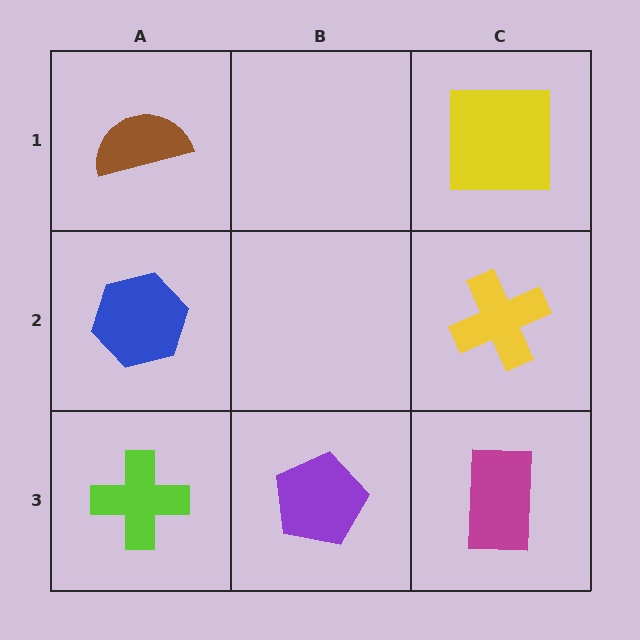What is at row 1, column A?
A brown semicircle.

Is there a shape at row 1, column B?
No, that cell is empty.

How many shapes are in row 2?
2 shapes.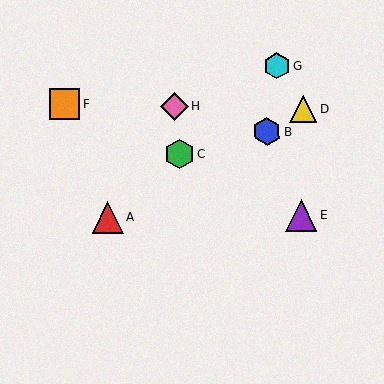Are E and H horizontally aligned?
No, E is at y≈215 and H is at y≈107.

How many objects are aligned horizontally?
2 objects (A, E) are aligned horizontally.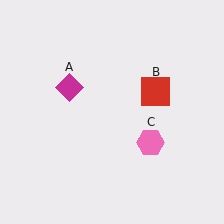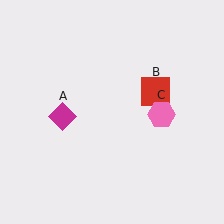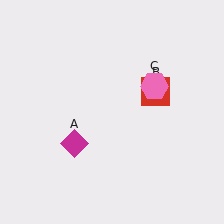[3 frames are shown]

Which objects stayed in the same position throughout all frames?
Red square (object B) remained stationary.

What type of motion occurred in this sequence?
The magenta diamond (object A), pink hexagon (object C) rotated counterclockwise around the center of the scene.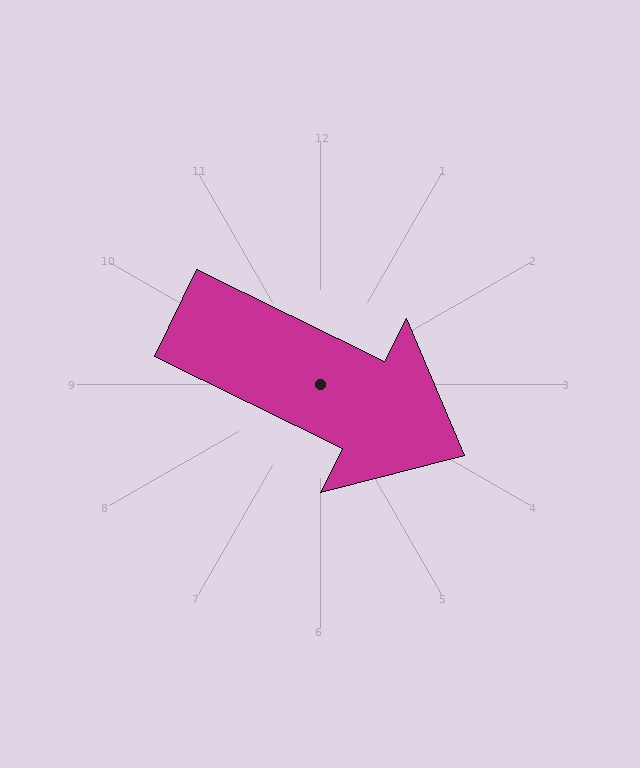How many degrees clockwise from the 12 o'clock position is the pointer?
Approximately 116 degrees.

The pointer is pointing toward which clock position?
Roughly 4 o'clock.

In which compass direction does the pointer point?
Southeast.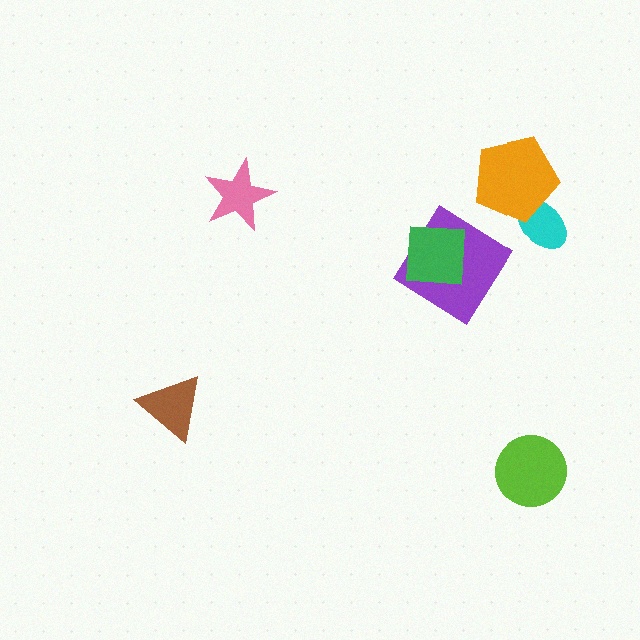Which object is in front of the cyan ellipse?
The orange pentagon is in front of the cyan ellipse.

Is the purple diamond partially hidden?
Yes, it is partially covered by another shape.